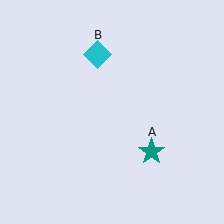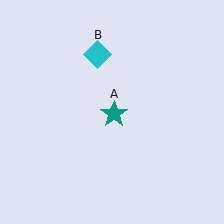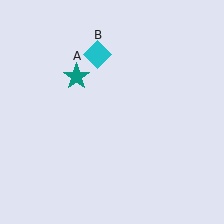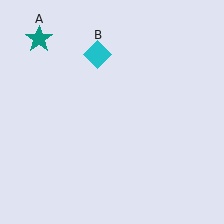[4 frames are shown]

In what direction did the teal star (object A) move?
The teal star (object A) moved up and to the left.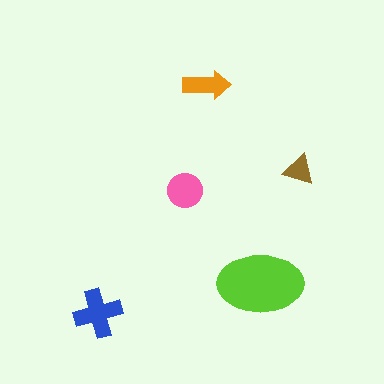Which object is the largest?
The lime ellipse.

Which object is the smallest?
The brown triangle.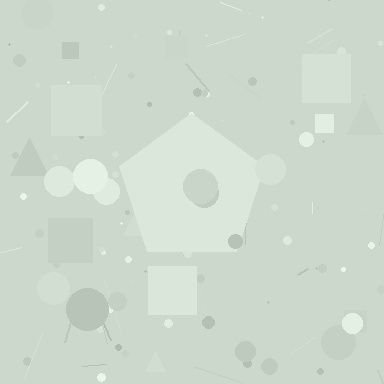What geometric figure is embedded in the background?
A pentagon is embedded in the background.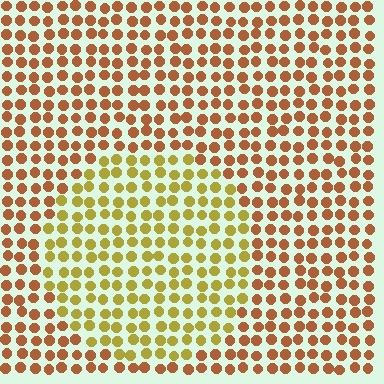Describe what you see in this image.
The image is filled with small brown elements in a uniform arrangement. A circle-shaped region is visible where the elements are tinted to a slightly different hue, forming a subtle color boundary.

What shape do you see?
I see a circle.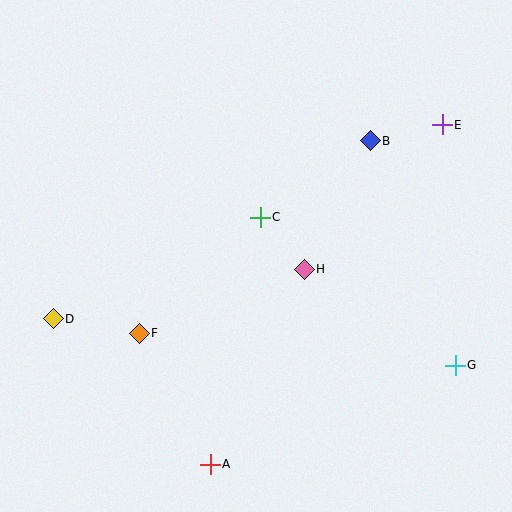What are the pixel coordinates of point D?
Point D is at (53, 319).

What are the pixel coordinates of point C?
Point C is at (260, 217).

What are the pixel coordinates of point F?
Point F is at (139, 333).